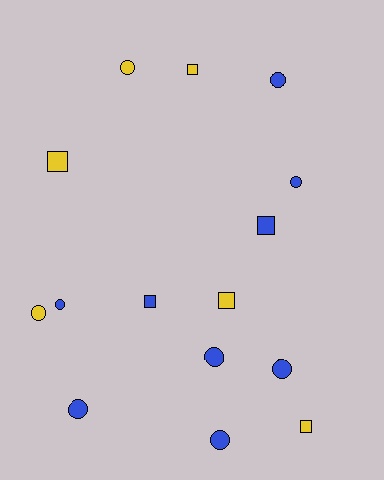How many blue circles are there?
There are 7 blue circles.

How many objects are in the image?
There are 15 objects.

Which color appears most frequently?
Blue, with 9 objects.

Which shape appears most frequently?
Circle, with 9 objects.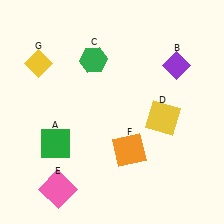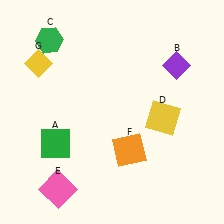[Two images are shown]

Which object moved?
The green hexagon (C) moved left.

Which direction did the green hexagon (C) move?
The green hexagon (C) moved left.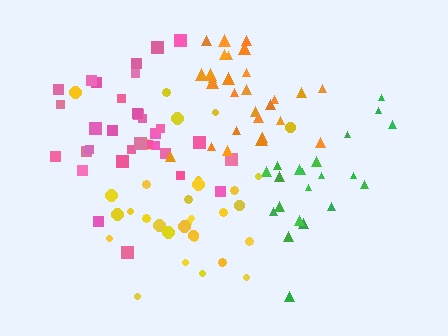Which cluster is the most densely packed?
Orange.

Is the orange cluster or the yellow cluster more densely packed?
Orange.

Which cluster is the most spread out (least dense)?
Pink.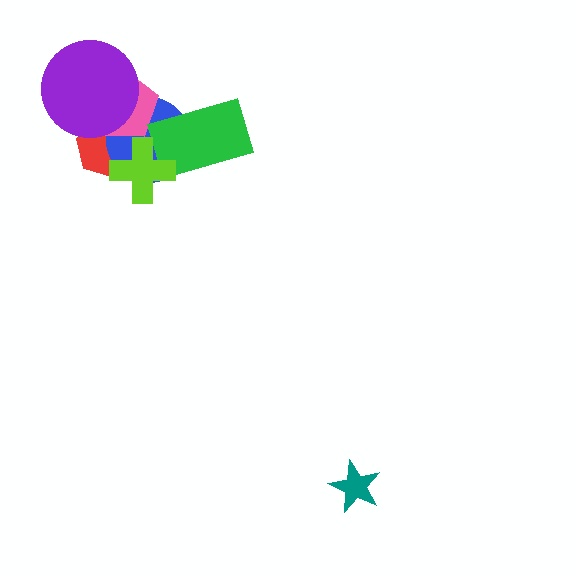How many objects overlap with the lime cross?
3 objects overlap with the lime cross.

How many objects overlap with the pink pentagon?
3 objects overlap with the pink pentagon.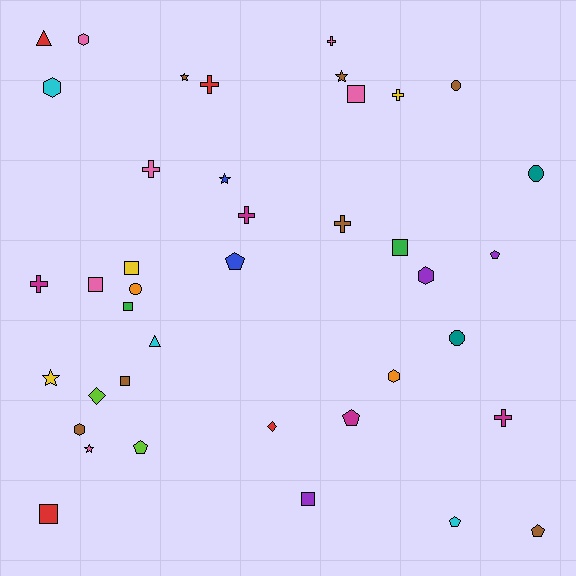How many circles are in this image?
There are 4 circles.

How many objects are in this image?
There are 40 objects.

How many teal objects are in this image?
There are 2 teal objects.